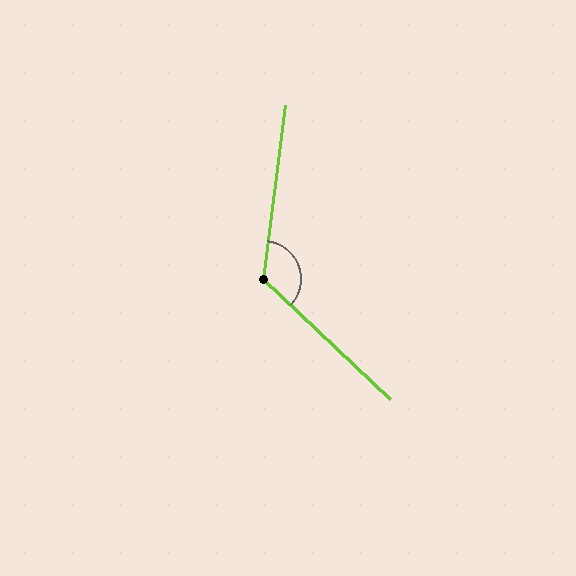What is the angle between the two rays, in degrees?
Approximately 126 degrees.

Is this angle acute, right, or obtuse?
It is obtuse.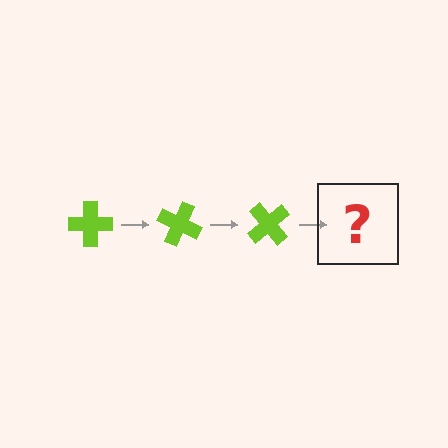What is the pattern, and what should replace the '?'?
The pattern is that the cross rotates 25 degrees each step. The '?' should be a lime cross rotated 75 degrees.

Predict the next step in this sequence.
The next step is a lime cross rotated 75 degrees.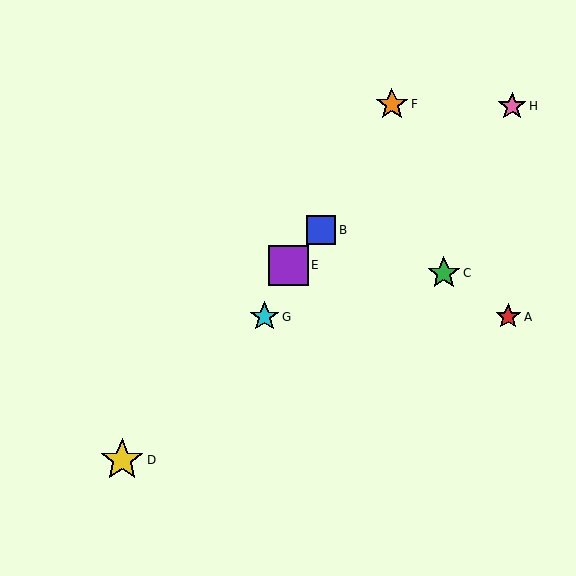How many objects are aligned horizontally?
2 objects (A, G) are aligned horizontally.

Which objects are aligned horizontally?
Objects A, G are aligned horizontally.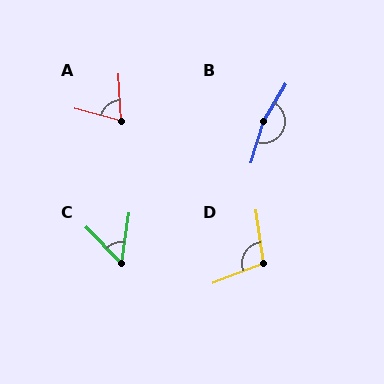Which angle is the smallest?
C, at approximately 53 degrees.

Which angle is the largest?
B, at approximately 166 degrees.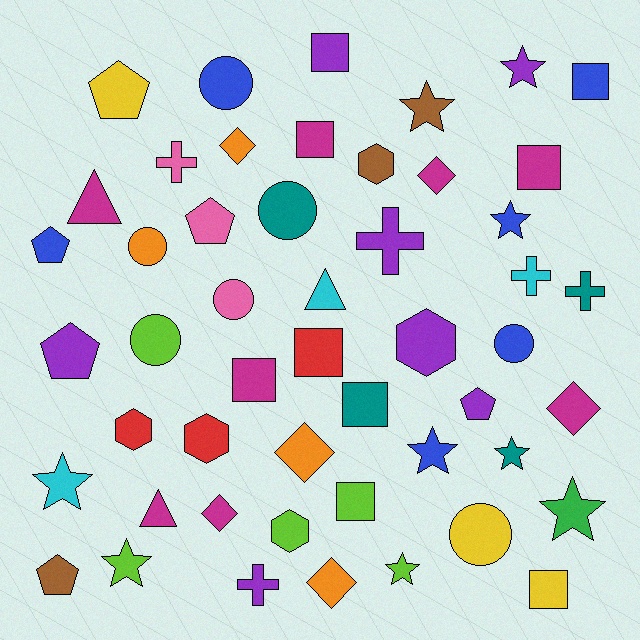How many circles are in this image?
There are 7 circles.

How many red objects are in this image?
There are 3 red objects.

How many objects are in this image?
There are 50 objects.